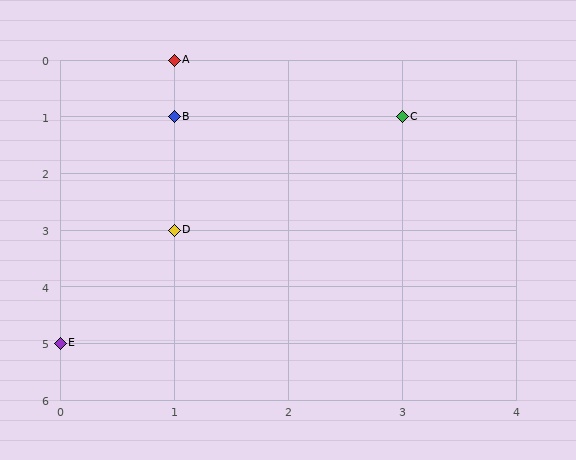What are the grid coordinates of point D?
Point D is at grid coordinates (1, 3).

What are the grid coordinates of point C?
Point C is at grid coordinates (3, 1).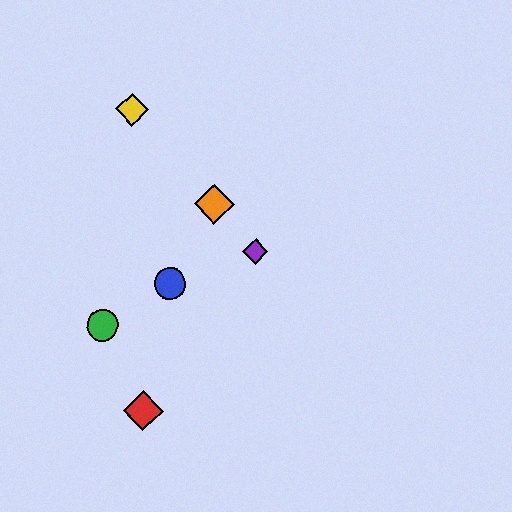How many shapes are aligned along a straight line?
3 shapes (the yellow diamond, the purple diamond, the orange diamond) are aligned along a straight line.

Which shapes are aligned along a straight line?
The yellow diamond, the purple diamond, the orange diamond are aligned along a straight line.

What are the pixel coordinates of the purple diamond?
The purple diamond is at (255, 251).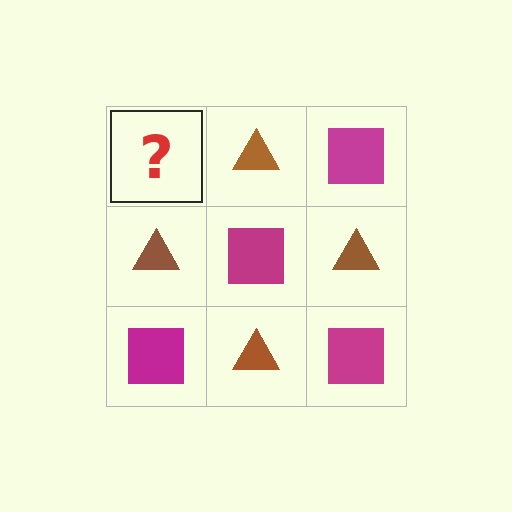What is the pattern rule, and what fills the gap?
The rule is that it alternates magenta square and brown triangle in a checkerboard pattern. The gap should be filled with a magenta square.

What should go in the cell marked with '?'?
The missing cell should contain a magenta square.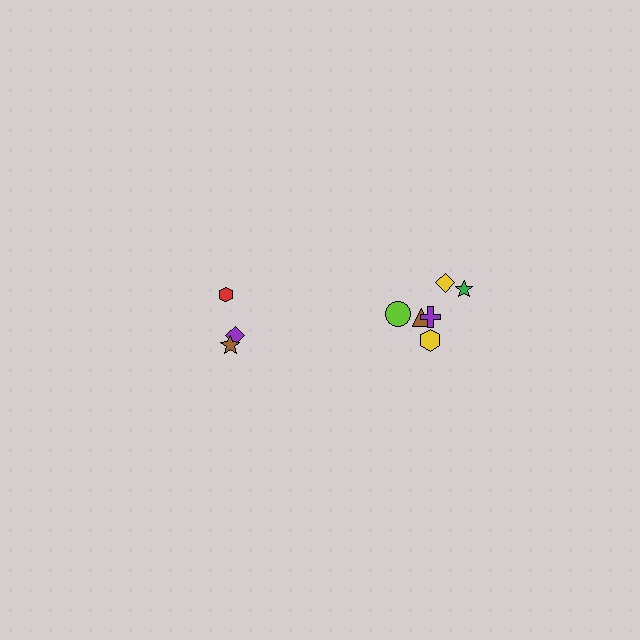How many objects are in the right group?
There are 6 objects.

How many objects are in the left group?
There are 3 objects.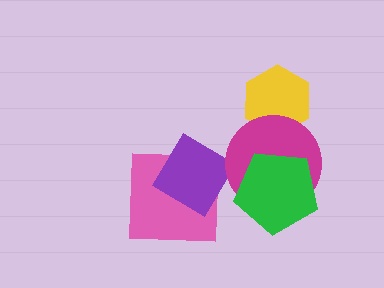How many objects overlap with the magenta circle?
3 objects overlap with the magenta circle.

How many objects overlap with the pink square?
1 object overlaps with the pink square.